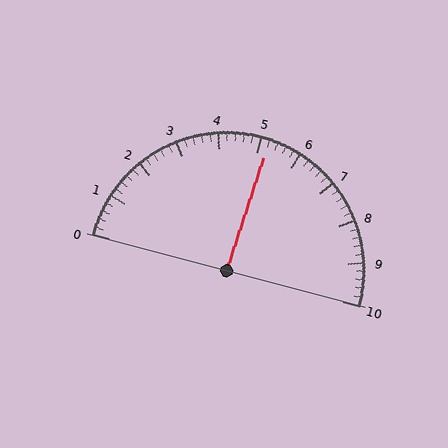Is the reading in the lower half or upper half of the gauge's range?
The reading is in the upper half of the range (0 to 10).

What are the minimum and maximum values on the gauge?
The gauge ranges from 0 to 10.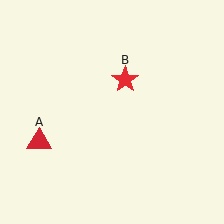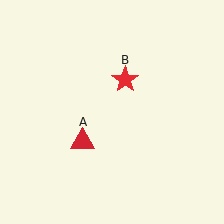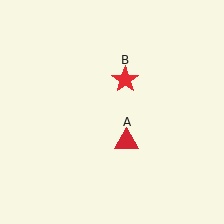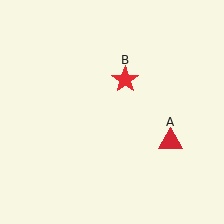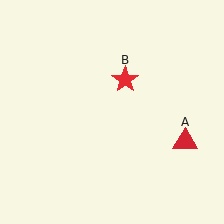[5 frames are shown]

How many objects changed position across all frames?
1 object changed position: red triangle (object A).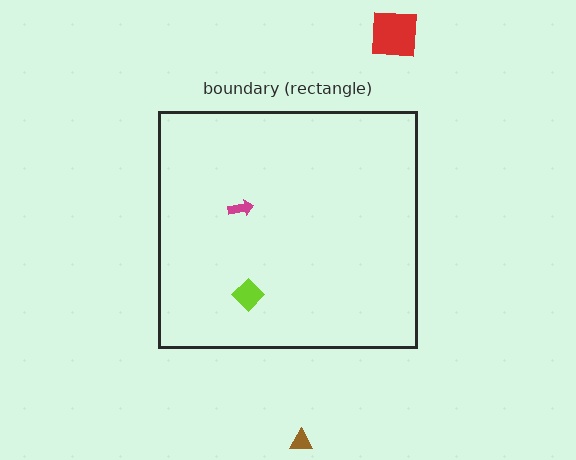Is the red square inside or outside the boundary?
Outside.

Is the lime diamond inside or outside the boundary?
Inside.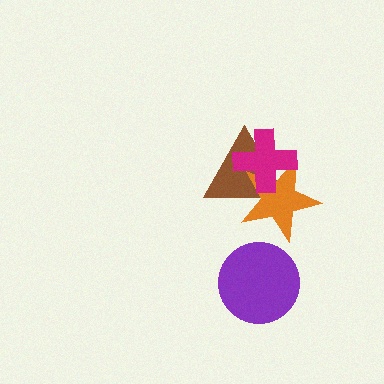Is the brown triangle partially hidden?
Yes, it is partially covered by another shape.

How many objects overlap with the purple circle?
0 objects overlap with the purple circle.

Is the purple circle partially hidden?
No, no other shape covers it.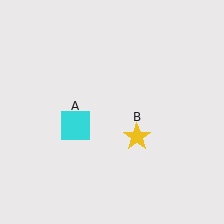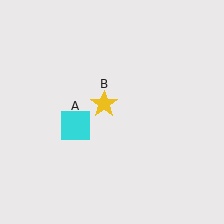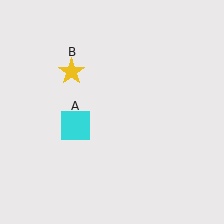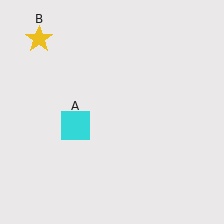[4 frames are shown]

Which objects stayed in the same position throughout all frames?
Cyan square (object A) remained stationary.